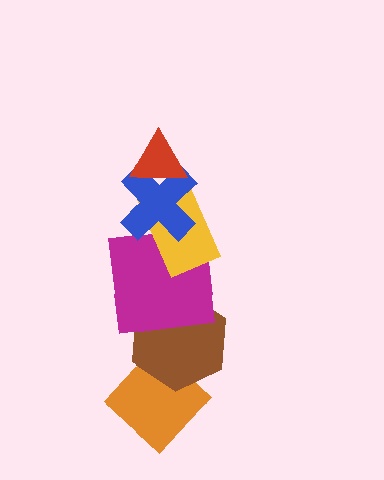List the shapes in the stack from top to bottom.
From top to bottom: the red triangle, the blue cross, the yellow rectangle, the magenta square, the brown hexagon, the orange diamond.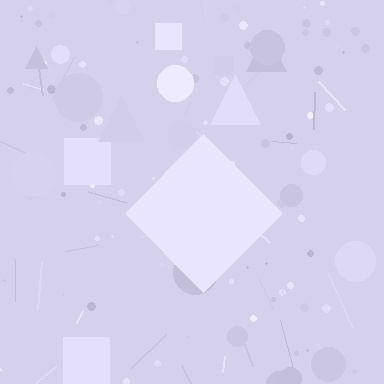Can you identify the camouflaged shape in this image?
The camouflaged shape is a diamond.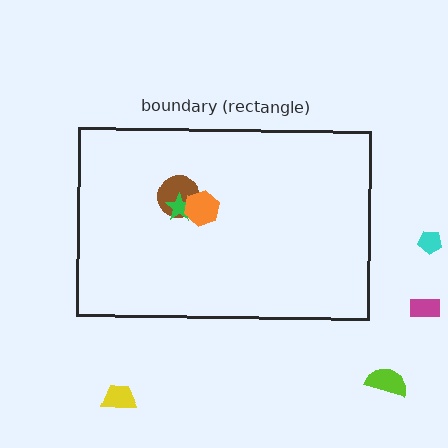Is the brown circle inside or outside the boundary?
Inside.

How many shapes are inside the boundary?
3 inside, 4 outside.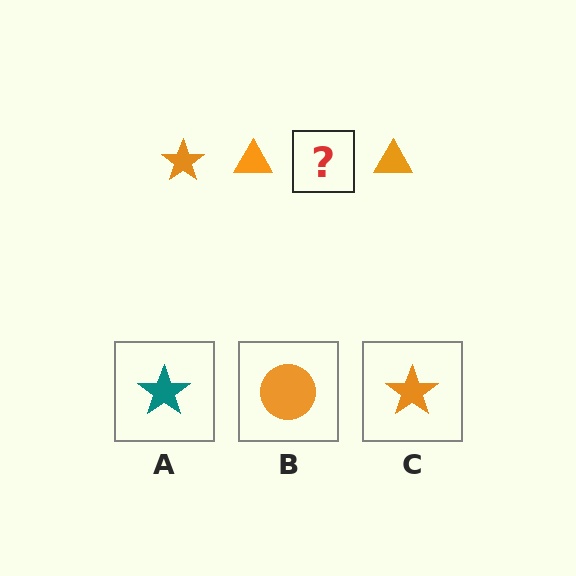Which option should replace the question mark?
Option C.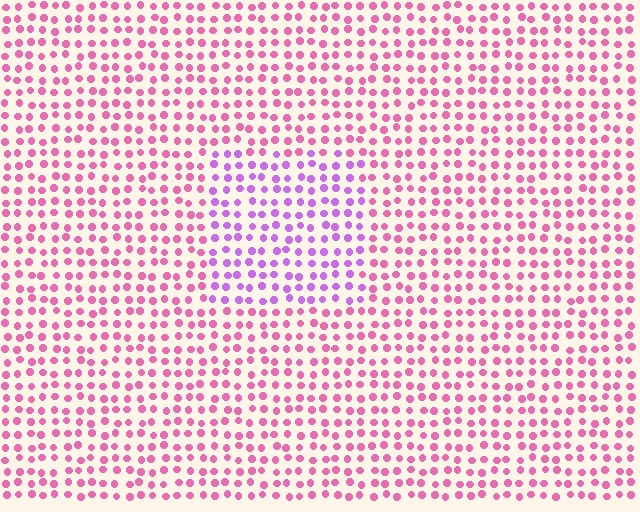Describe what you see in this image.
The image is filled with small pink elements in a uniform arrangement. A rectangle-shaped region is visible where the elements are tinted to a slightly different hue, forming a subtle color boundary.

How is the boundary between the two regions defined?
The boundary is defined purely by a slight shift in hue (about 41 degrees). Spacing, size, and orientation are identical on both sides.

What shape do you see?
I see a rectangle.